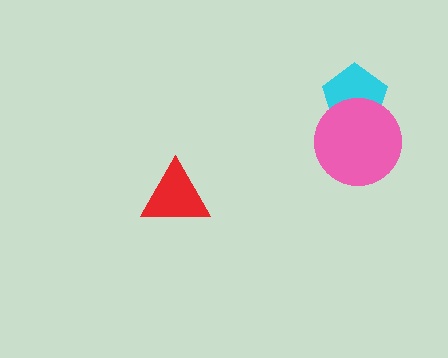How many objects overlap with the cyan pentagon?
1 object overlaps with the cyan pentagon.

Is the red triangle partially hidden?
No, no other shape covers it.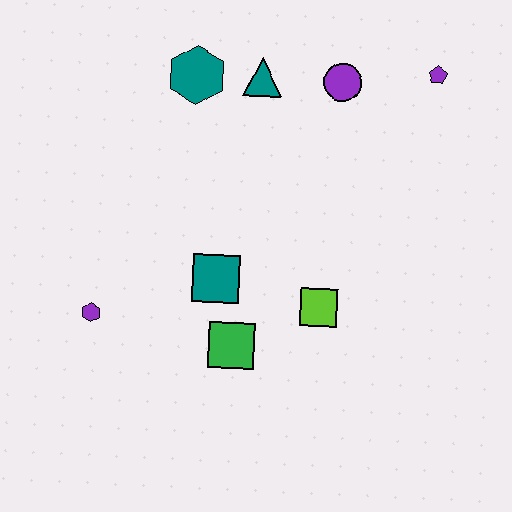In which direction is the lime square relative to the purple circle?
The lime square is below the purple circle.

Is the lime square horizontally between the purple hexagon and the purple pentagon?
Yes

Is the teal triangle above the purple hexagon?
Yes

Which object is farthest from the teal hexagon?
The green square is farthest from the teal hexagon.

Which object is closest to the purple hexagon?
The teal square is closest to the purple hexagon.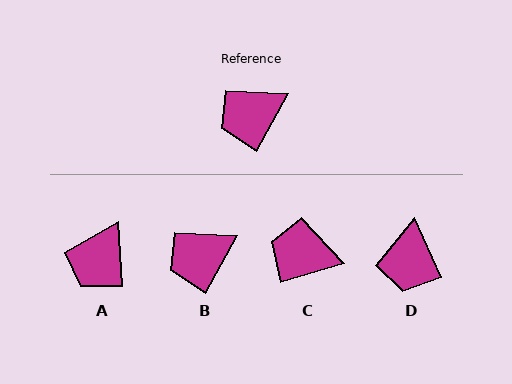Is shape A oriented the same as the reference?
No, it is off by about 32 degrees.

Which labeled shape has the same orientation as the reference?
B.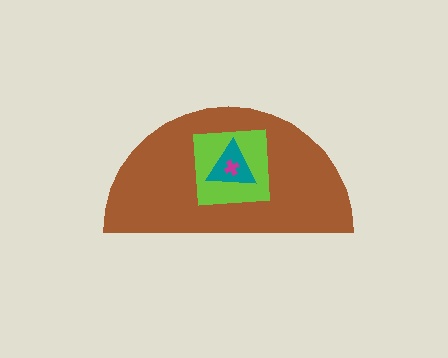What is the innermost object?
The magenta cross.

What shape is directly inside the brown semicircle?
The lime square.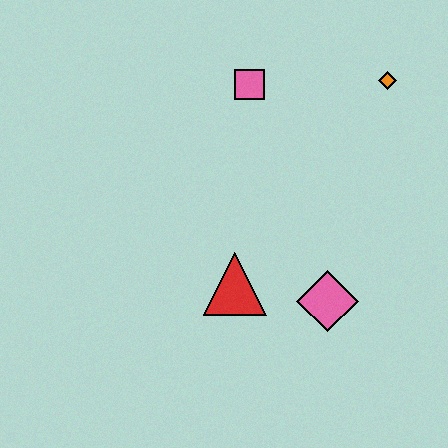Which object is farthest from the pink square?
The pink diamond is farthest from the pink square.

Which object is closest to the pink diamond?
The red triangle is closest to the pink diamond.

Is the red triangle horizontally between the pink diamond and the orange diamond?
No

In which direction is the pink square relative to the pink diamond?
The pink square is above the pink diamond.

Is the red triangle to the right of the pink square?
No